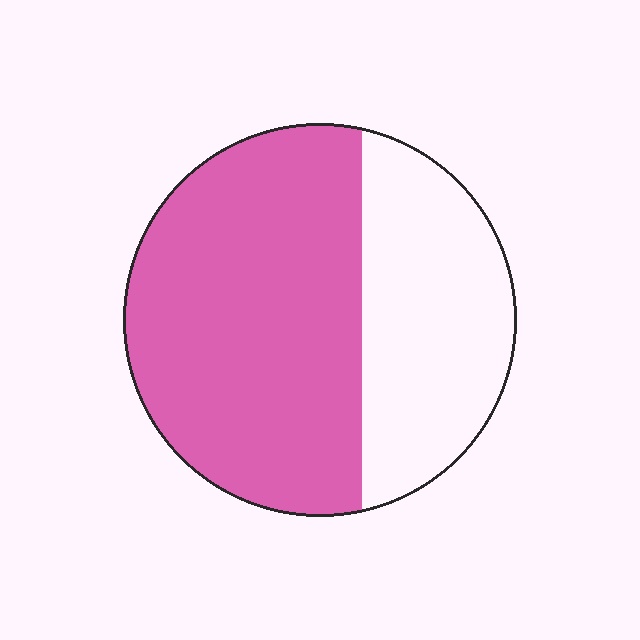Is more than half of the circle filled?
Yes.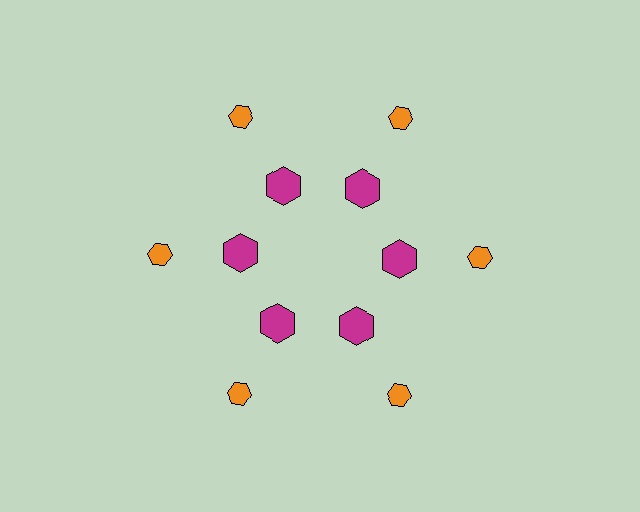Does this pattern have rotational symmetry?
Yes, this pattern has 6-fold rotational symmetry. It looks the same after rotating 60 degrees around the center.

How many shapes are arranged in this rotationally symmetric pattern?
There are 12 shapes, arranged in 6 groups of 2.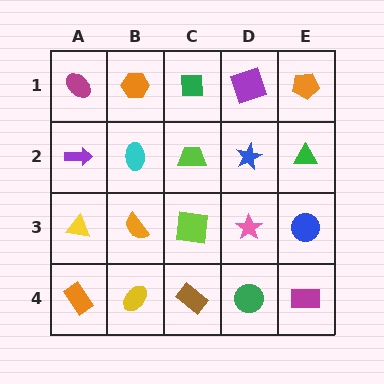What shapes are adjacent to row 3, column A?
A purple arrow (row 2, column A), an orange rectangle (row 4, column A), an orange semicircle (row 3, column B).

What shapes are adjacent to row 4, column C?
A lime square (row 3, column C), a yellow ellipse (row 4, column B), a green circle (row 4, column D).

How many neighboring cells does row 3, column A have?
3.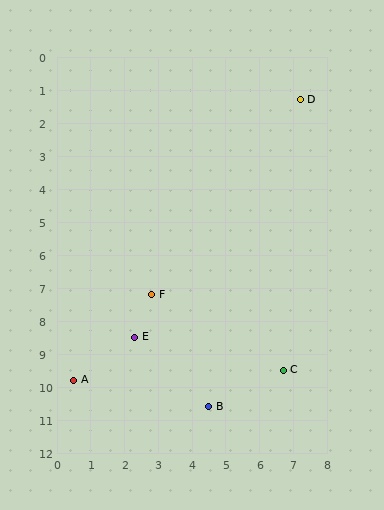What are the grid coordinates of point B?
Point B is at approximately (4.5, 10.6).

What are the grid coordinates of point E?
Point E is at approximately (2.3, 8.5).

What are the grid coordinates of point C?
Point C is at approximately (6.7, 9.5).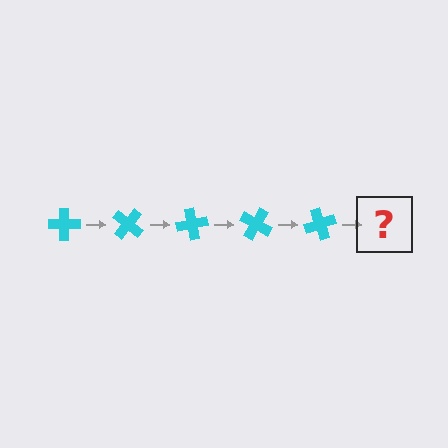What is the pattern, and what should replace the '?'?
The pattern is that the cross rotates 40 degrees each step. The '?' should be a cyan cross rotated 200 degrees.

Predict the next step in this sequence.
The next step is a cyan cross rotated 200 degrees.